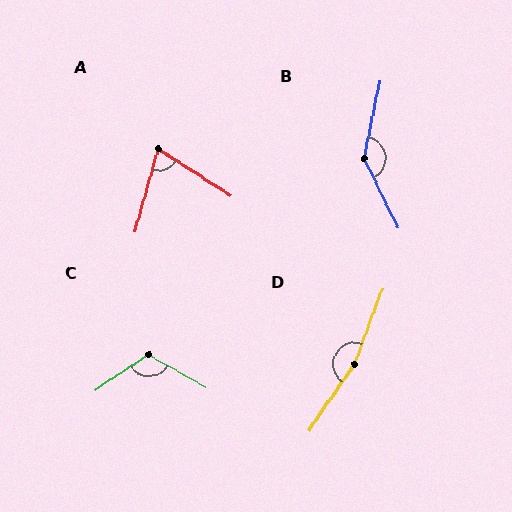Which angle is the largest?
D, at approximately 166 degrees.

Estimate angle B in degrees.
Approximately 142 degrees.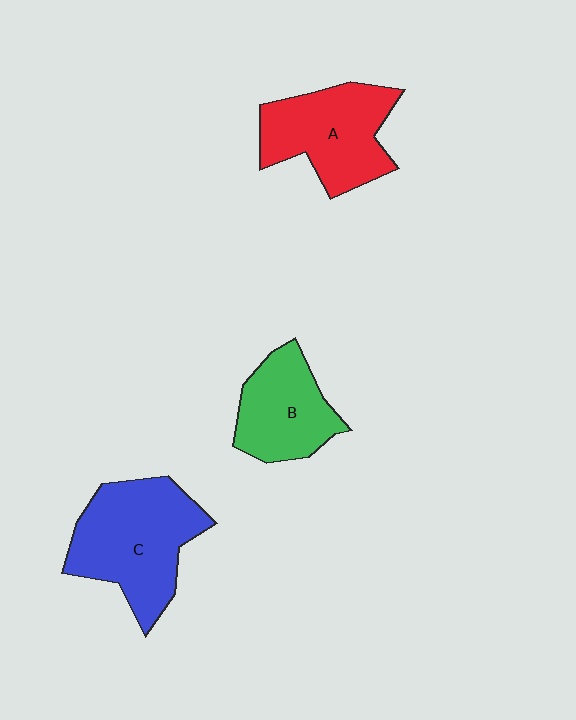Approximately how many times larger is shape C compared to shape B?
Approximately 1.5 times.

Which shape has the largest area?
Shape C (blue).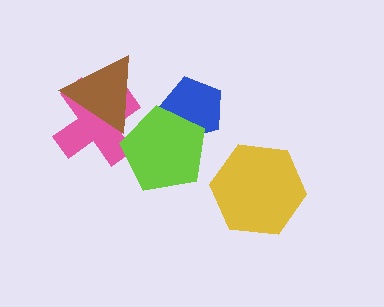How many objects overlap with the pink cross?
2 objects overlap with the pink cross.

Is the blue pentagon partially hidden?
Yes, it is partially covered by another shape.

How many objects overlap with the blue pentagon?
1 object overlaps with the blue pentagon.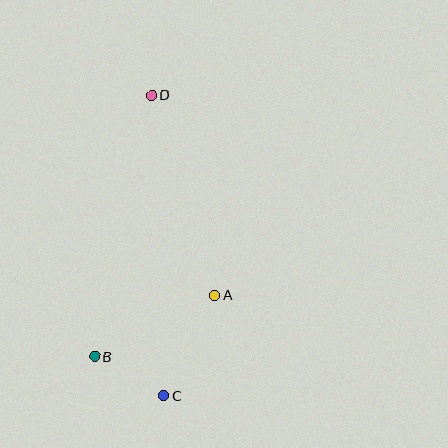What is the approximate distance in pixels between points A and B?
The distance between A and B is approximately 134 pixels.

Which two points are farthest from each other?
Points C and D are farthest from each other.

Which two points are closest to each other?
Points B and C are closest to each other.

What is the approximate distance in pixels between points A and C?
The distance between A and C is approximately 112 pixels.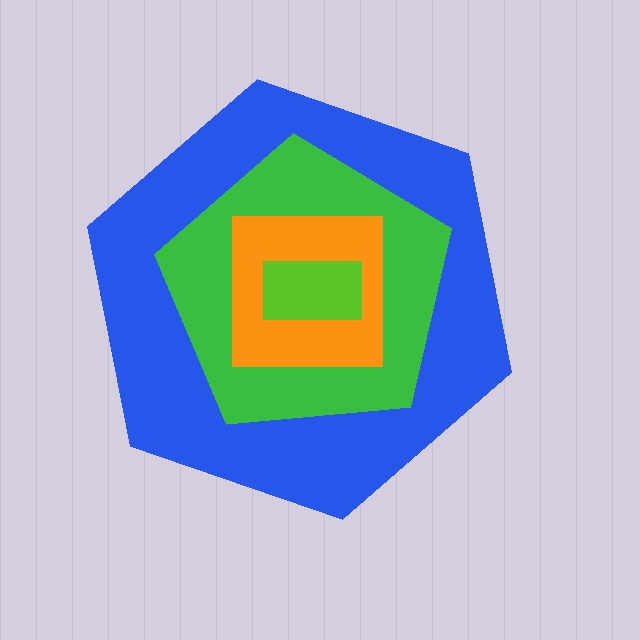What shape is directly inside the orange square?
The lime rectangle.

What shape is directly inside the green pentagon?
The orange square.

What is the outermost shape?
The blue hexagon.